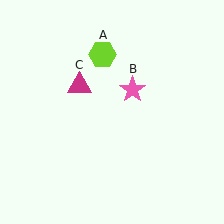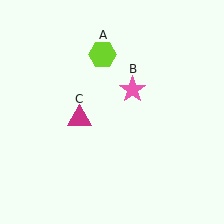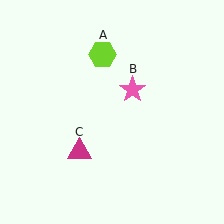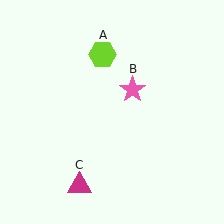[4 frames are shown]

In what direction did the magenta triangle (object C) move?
The magenta triangle (object C) moved down.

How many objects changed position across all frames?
1 object changed position: magenta triangle (object C).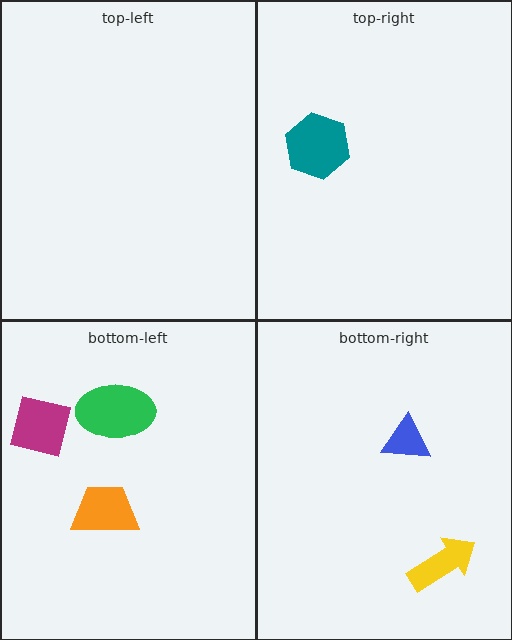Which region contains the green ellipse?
The bottom-left region.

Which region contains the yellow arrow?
The bottom-right region.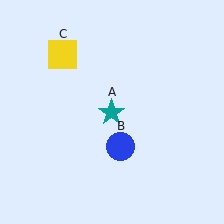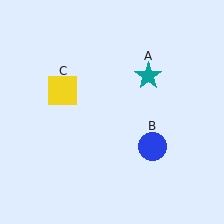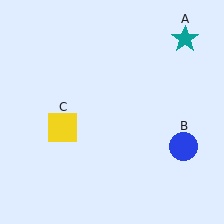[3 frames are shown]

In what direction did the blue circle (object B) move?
The blue circle (object B) moved right.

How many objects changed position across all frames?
3 objects changed position: teal star (object A), blue circle (object B), yellow square (object C).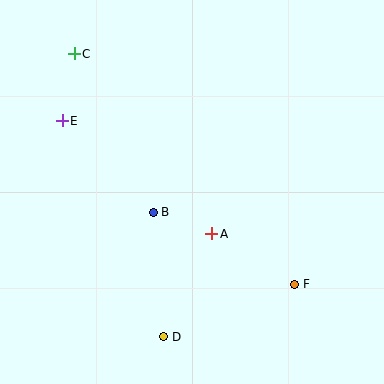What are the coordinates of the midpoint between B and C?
The midpoint between B and C is at (114, 133).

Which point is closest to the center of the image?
Point B at (153, 212) is closest to the center.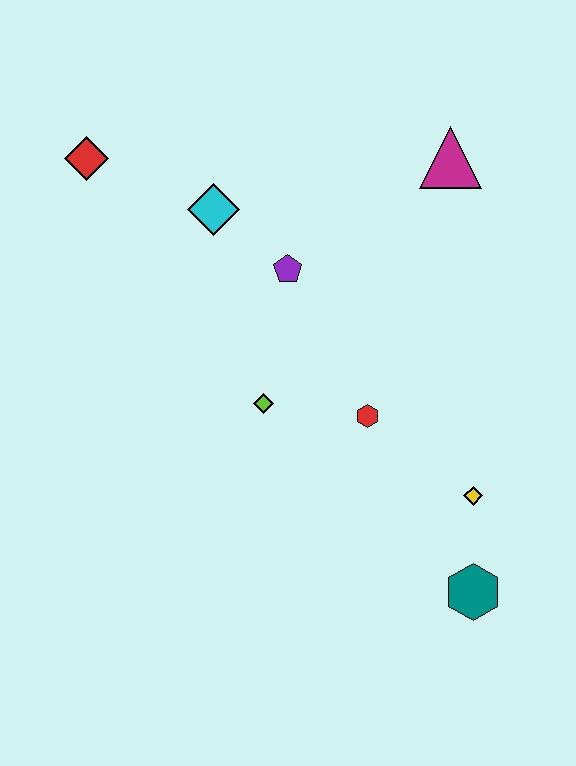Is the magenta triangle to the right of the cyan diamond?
Yes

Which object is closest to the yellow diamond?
The teal hexagon is closest to the yellow diamond.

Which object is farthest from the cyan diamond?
The teal hexagon is farthest from the cyan diamond.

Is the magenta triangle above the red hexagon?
Yes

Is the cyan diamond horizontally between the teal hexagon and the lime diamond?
No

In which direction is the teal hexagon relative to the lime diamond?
The teal hexagon is to the right of the lime diamond.